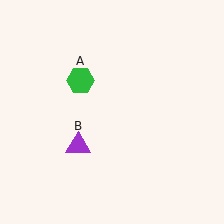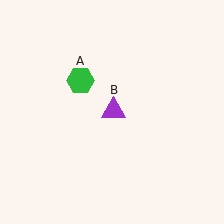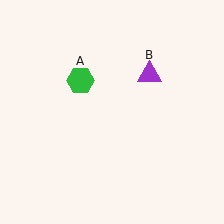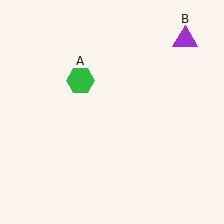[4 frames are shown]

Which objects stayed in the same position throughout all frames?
Green hexagon (object A) remained stationary.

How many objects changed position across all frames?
1 object changed position: purple triangle (object B).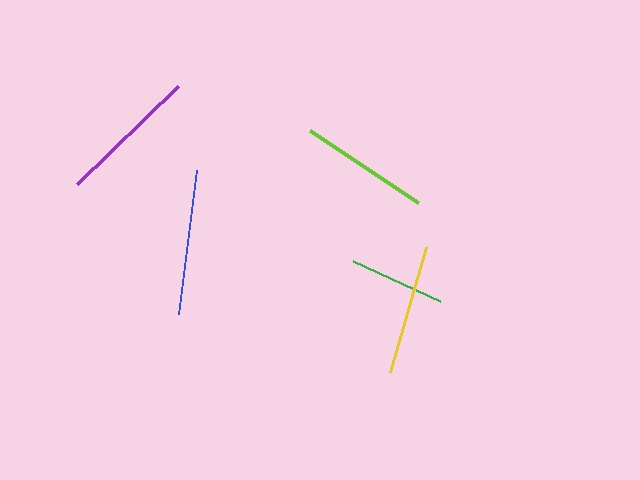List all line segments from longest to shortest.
From longest to shortest: blue, purple, yellow, lime, green.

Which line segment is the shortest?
The green line is the shortest at approximately 96 pixels.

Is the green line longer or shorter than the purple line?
The purple line is longer than the green line.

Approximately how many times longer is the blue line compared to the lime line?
The blue line is approximately 1.1 times the length of the lime line.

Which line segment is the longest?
The blue line is the longest at approximately 145 pixels.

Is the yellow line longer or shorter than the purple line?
The purple line is longer than the yellow line.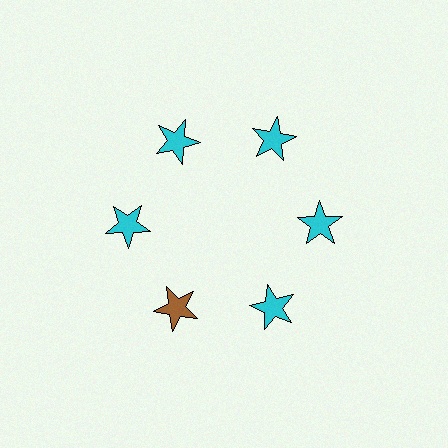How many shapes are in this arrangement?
There are 6 shapes arranged in a ring pattern.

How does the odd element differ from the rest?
It has a different color: brown instead of cyan.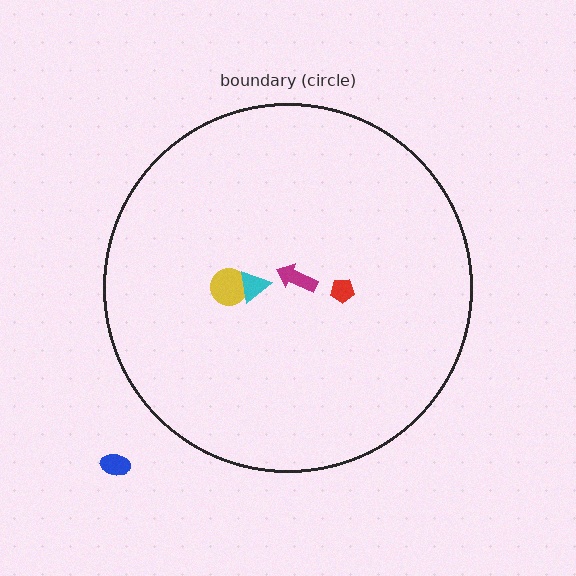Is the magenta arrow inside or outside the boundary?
Inside.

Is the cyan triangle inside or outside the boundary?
Inside.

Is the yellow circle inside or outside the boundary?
Inside.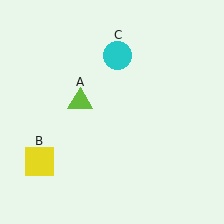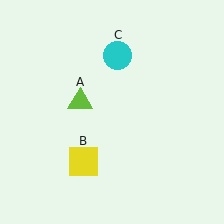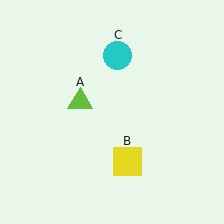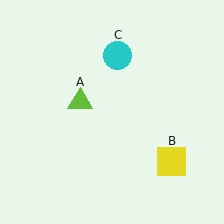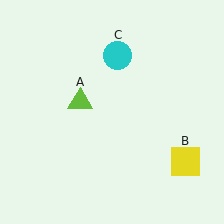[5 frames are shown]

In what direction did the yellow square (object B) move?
The yellow square (object B) moved right.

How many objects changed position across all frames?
1 object changed position: yellow square (object B).